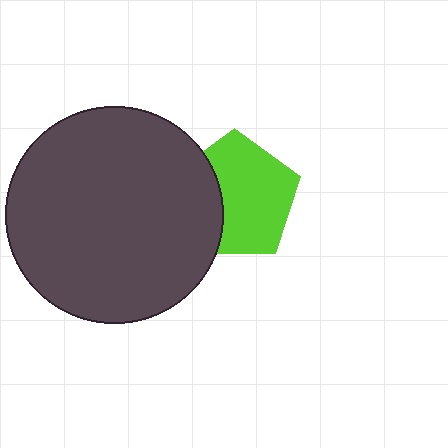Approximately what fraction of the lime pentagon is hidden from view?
Roughly 32% of the lime pentagon is hidden behind the dark gray circle.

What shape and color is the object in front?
The object in front is a dark gray circle.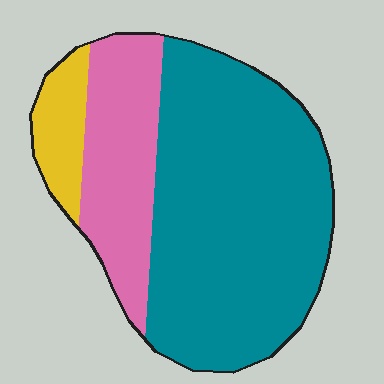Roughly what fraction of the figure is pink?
Pink covers around 25% of the figure.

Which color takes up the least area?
Yellow, at roughly 10%.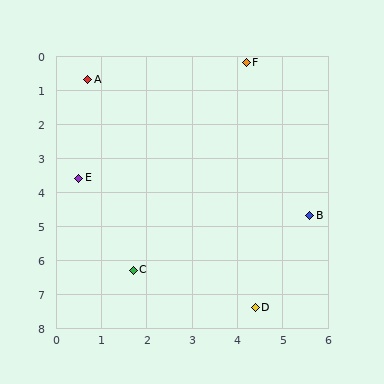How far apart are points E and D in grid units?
Points E and D are about 5.4 grid units apart.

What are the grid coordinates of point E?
Point E is at approximately (0.5, 3.6).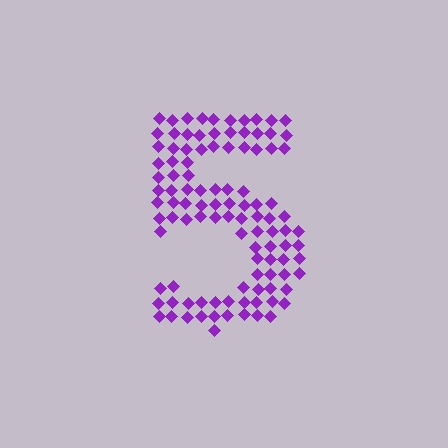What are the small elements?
The small elements are diamonds.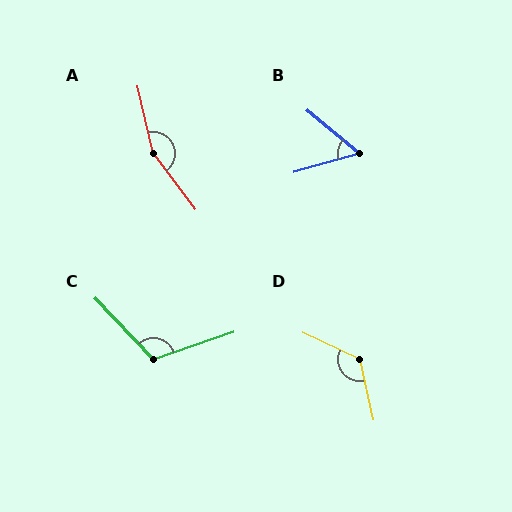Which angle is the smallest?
B, at approximately 56 degrees.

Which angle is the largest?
A, at approximately 156 degrees.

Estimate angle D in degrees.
Approximately 128 degrees.